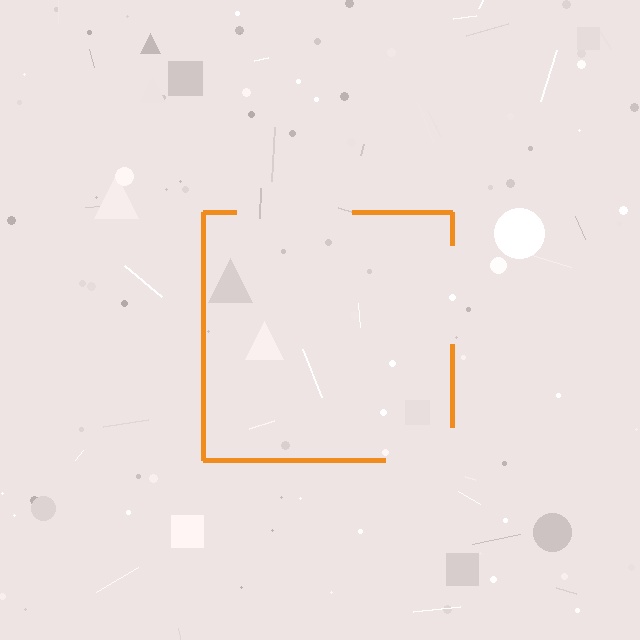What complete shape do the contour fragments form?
The contour fragments form a square.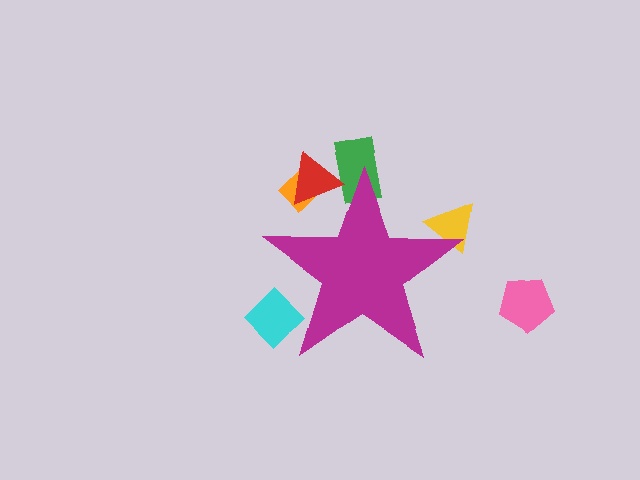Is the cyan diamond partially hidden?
Yes, the cyan diamond is partially hidden behind the magenta star.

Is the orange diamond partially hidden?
Yes, the orange diamond is partially hidden behind the magenta star.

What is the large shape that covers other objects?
A magenta star.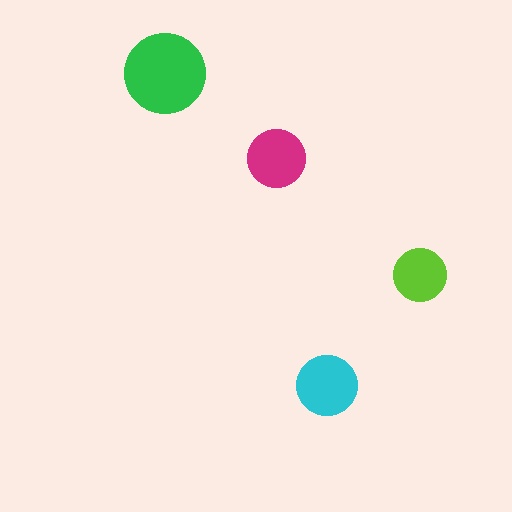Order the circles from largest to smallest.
the green one, the cyan one, the magenta one, the lime one.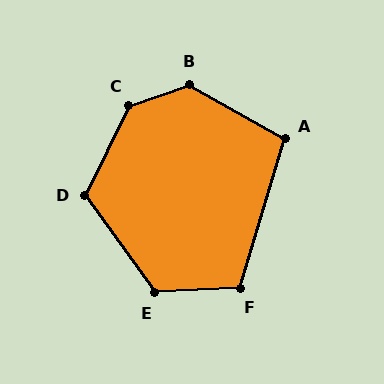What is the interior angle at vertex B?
Approximately 132 degrees (obtuse).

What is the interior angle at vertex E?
Approximately 123 degrees (obtuse).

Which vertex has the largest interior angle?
C, at approximately 135 degrees.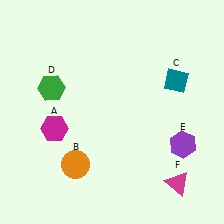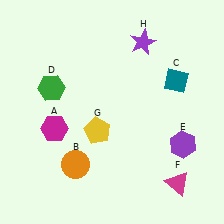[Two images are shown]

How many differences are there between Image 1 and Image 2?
There are 2 differences between the two images.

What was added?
A yellow pentagon (G), a purple star (H) were added in Image 2.